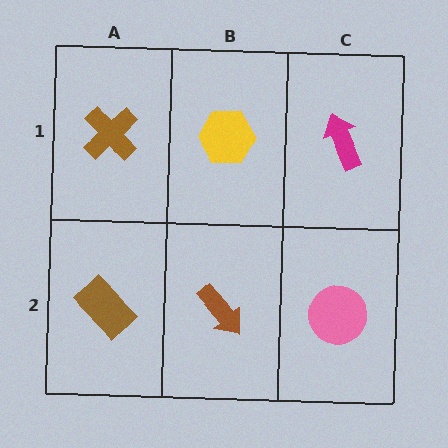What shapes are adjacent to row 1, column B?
A brown arrow (row 2, column B), a brown cross (row 1, column A), a magenta arrow (row 1, column C).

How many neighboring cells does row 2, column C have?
2.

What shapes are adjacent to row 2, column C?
A magenta arrow (row 1, column C), a brown arrow (row 2, column B).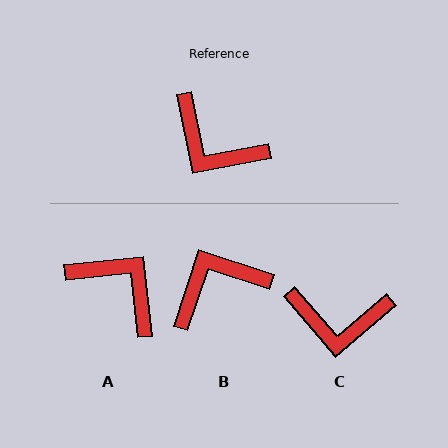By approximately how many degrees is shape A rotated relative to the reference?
Approximately 175 degrees counter-clockwise.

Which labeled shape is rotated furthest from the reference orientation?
A, about 175 degrees away.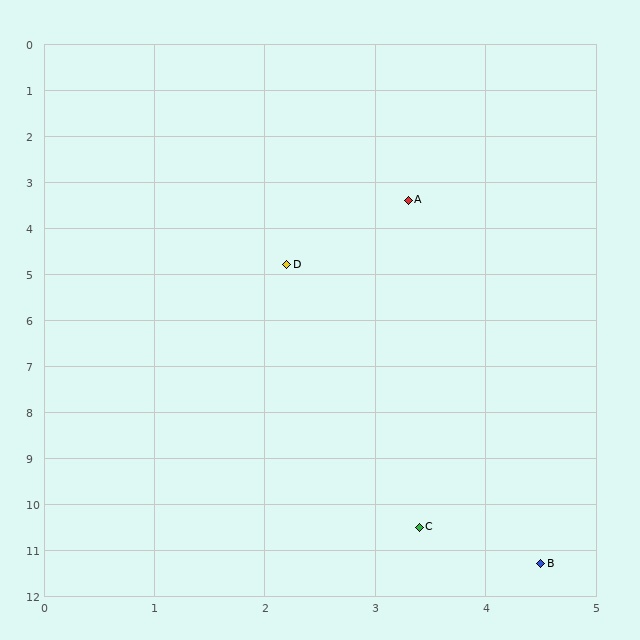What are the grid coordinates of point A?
Point A is at approximately (3.3, 3.4).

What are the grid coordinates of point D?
Point D is at approximately (2.2, 4.8).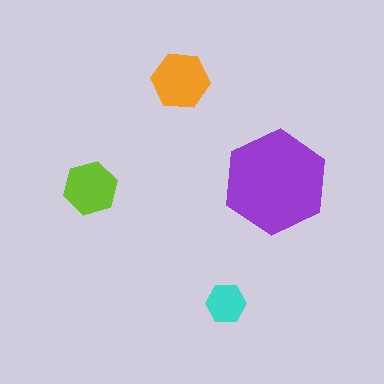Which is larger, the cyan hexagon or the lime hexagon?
The lime one.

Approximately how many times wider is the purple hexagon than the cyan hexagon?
About 2.5 times wider.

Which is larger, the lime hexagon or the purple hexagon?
The purple one.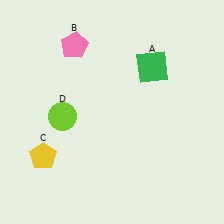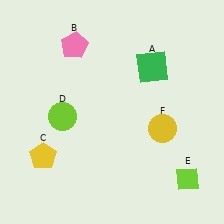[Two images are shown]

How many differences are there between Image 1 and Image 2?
There are 2 differences between the two images.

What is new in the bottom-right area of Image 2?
A yellow circle (F) was added in the bottom-right area of Image 2.